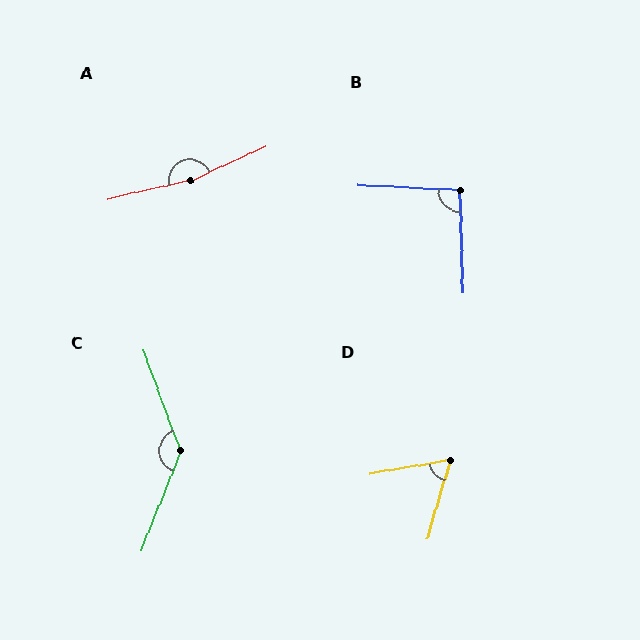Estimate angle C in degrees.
Approximately 138 degrees.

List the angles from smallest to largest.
D (64°), B (94°), C (138°), A (168°).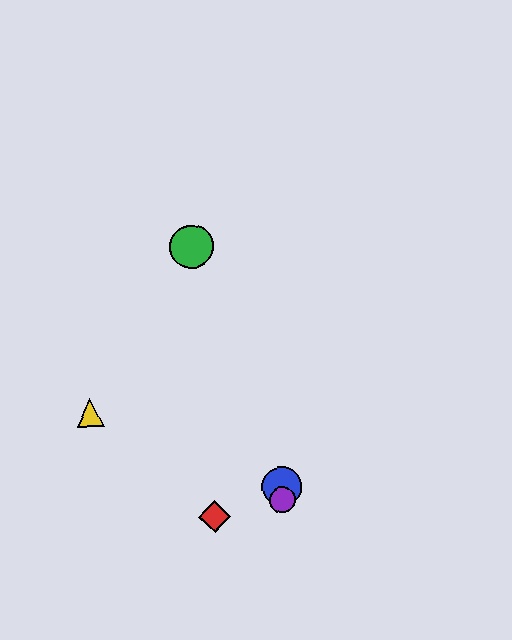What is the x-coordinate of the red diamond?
The red diamond is at x≈215.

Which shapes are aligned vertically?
The blue circle, the purple circle are aligned vertically.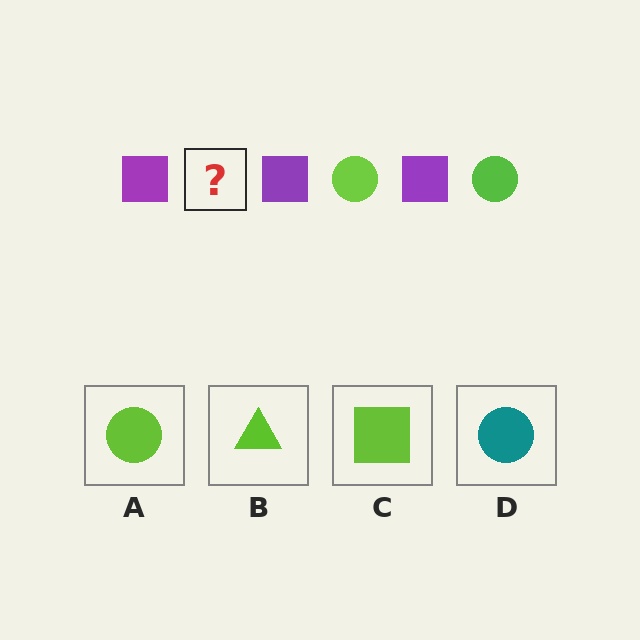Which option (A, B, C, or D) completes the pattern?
A.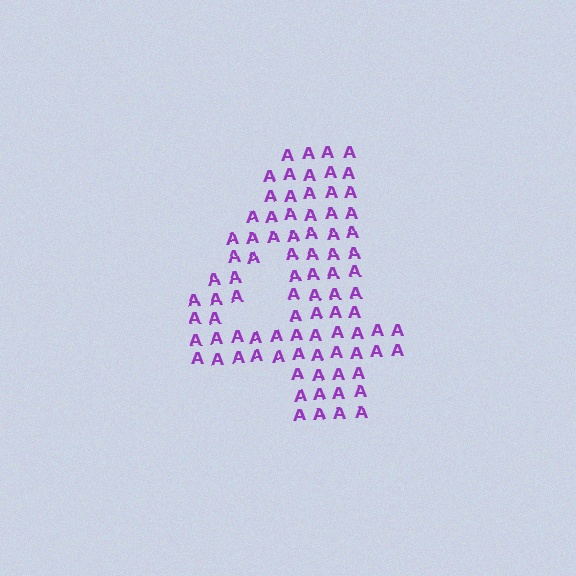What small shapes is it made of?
It is made of small letter A's.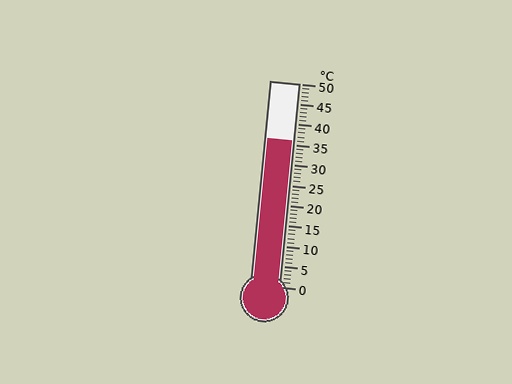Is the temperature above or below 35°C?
The temperature is above 35°C.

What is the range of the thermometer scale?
The thermometer scale ranges from 0°C to 50°C.